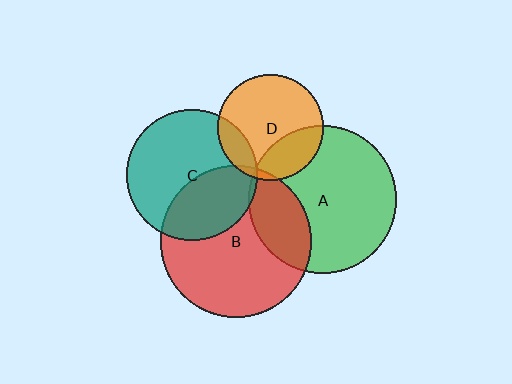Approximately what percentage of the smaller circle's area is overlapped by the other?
Approximately 5%.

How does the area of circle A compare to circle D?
Approximately 1.9 times.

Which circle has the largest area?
Circle B (red).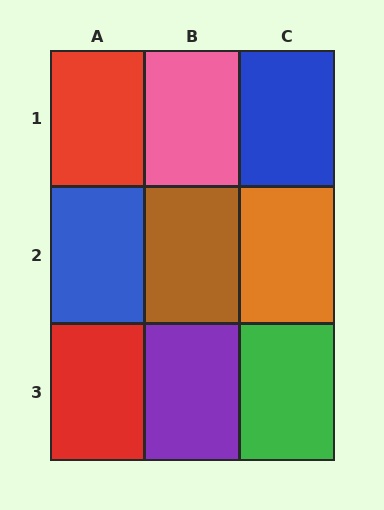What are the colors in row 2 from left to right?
Blue, brown, orange.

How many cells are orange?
1 cell is orange.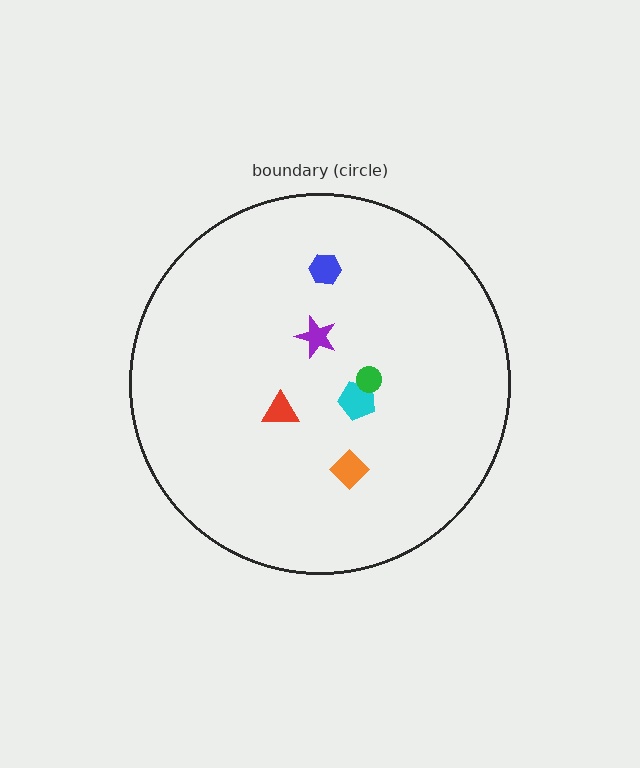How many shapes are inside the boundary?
6 inside, 0 outside.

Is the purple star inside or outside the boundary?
Inside.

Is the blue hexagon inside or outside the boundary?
Inside.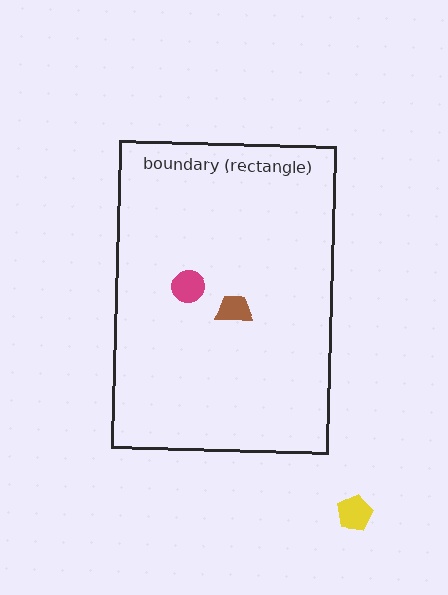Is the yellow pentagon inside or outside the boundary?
Outside.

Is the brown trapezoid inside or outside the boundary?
Inside.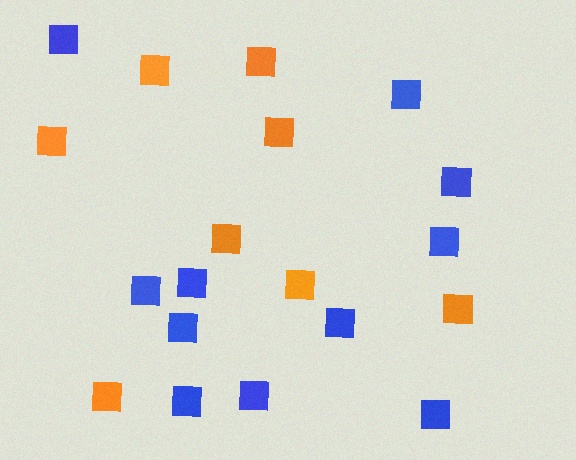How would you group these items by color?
There are 2 groups: one group of orange squares (8) and one group of blue squares (11).